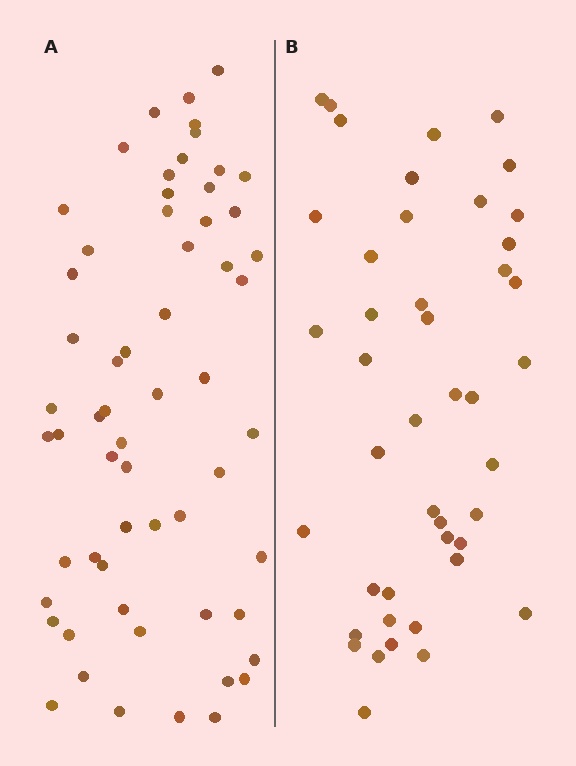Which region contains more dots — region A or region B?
Region A (the left region) has more dots.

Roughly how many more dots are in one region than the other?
Region A has approximately 15 more dots than region B.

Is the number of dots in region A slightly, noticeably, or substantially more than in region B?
Region A has noticeably more, but not dramatically so. The ratio is roughly 1.4 to 1.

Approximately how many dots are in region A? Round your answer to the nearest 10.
About 60 dots.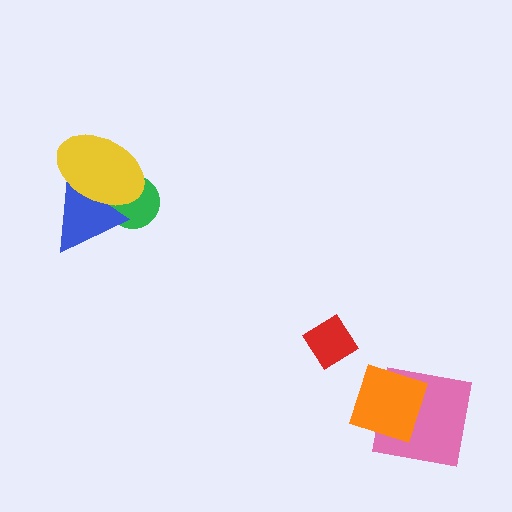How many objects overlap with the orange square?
1 object overlaps with the orange square.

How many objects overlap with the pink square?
1 object overlaps with the pink square.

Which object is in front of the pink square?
The orange square is in front of the pink square.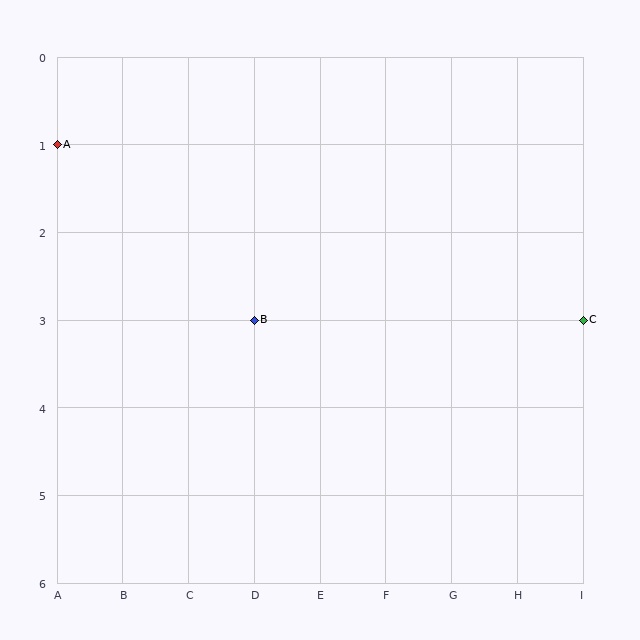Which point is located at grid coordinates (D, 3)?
Point B is at (D, 3).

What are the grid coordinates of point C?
Point C is at grid coordinates (I, 3).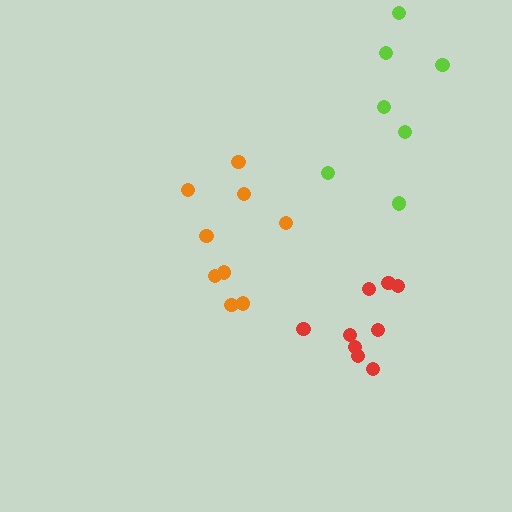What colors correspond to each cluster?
The clusters are colored: lime, orange, red.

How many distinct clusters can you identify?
There are 3 distinct clusters.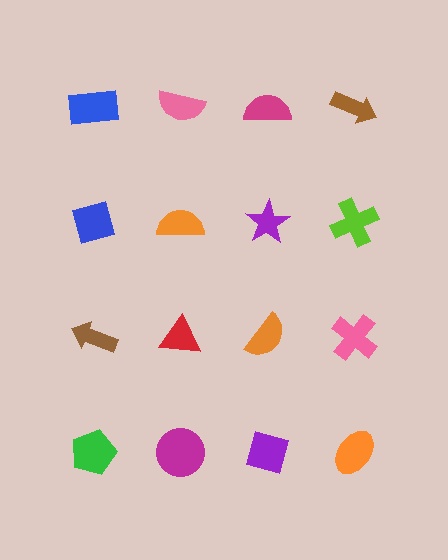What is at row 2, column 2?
An orange semicircle.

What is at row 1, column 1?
A blue rectangle.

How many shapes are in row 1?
4 shapes.